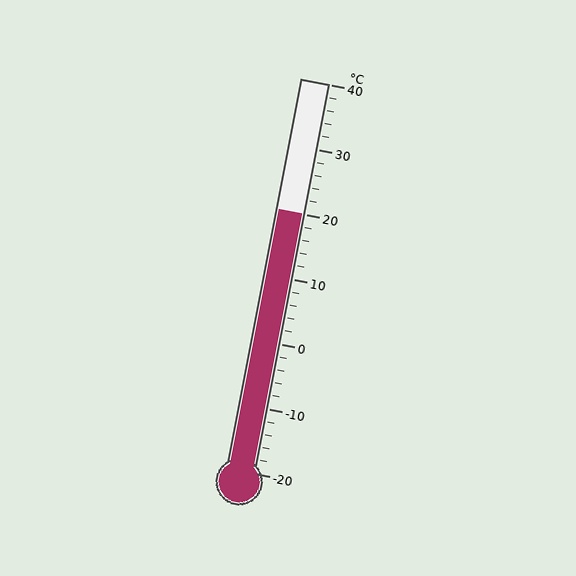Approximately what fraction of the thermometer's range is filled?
The thermometer is filled to approximately 65% of its range.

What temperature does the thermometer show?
The thermometer shows approximately 20°C.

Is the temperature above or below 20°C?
The temperature is at 20°C.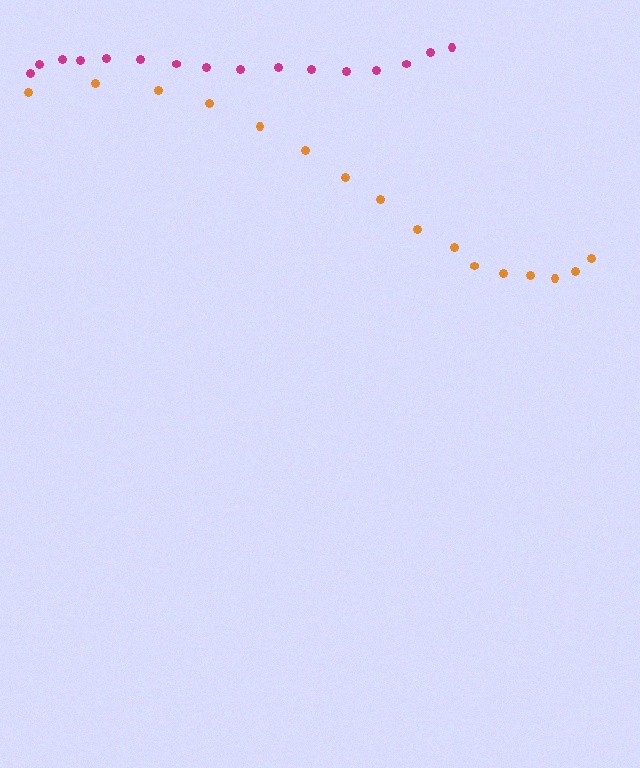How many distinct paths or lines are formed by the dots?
There are 2 distinct paths.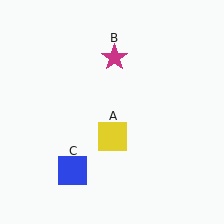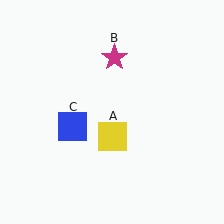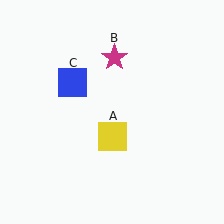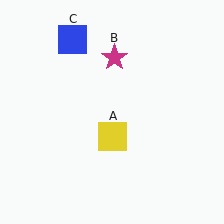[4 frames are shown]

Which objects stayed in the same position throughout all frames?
Yellow square (object A) and magenta star (object B) remained stationary.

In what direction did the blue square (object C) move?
The blue square (object C) moved up.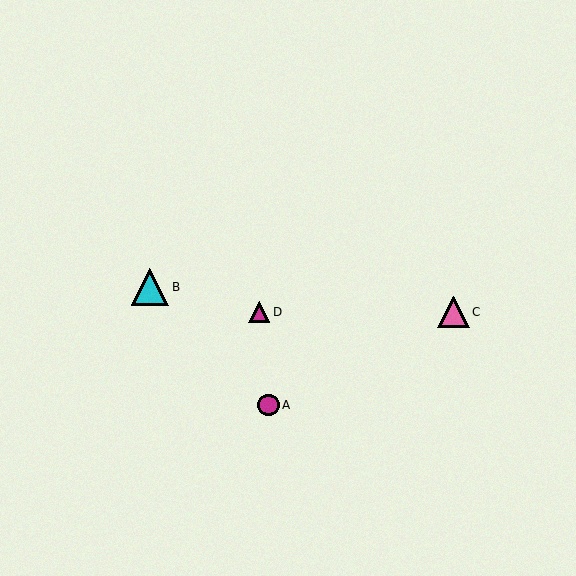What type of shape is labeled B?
Shape B is a cyan triangle.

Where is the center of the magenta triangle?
The center of the magenta triangle is at (259, 312).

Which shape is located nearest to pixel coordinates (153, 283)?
The cyan triangle (labeled B) at (150, 287) is nearest to that location.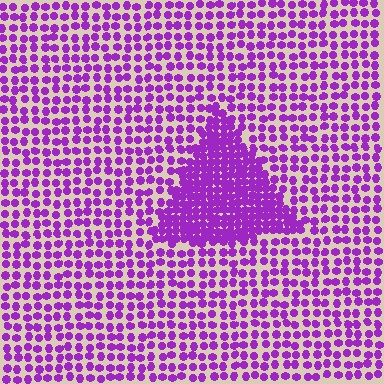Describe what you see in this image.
The image contains small purple elements arranged at two different densities. A triangle-shaped region is visible where the elements are more densely packed than the surrounding area.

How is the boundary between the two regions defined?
The boundary is defined by a change in element density (approximately 2.2x ratio). All elements are the same color, size, and shape.